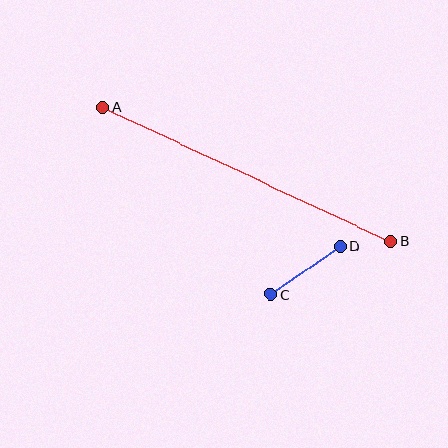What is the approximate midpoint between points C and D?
The midpoint is at approximately (305, 270) pixels.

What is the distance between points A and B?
The distance is approximately 317 pixels.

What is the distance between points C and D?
The distance is approximately 84 pixels.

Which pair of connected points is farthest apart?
Points A and B are farthest apart.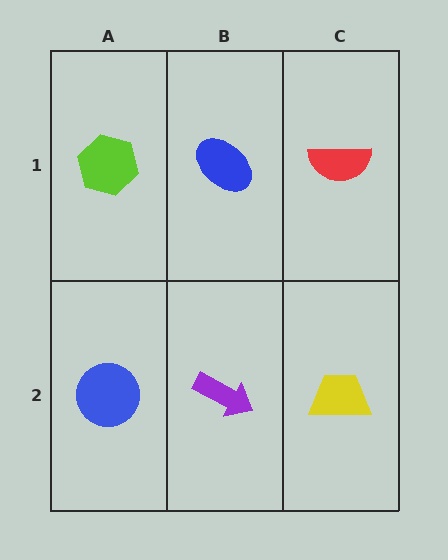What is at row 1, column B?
A blue ellipse.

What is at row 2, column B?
A purple arrow.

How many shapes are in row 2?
3 shapes.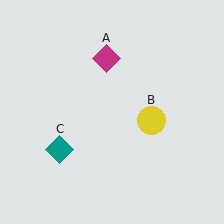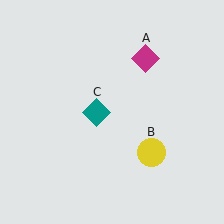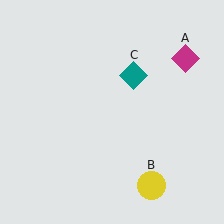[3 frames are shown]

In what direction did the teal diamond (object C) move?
The teal diamond (object C) moved up and to the right.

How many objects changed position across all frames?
3 objects changed position: magenta diamond (object A), yellow circle (object B), teal diamond (object C).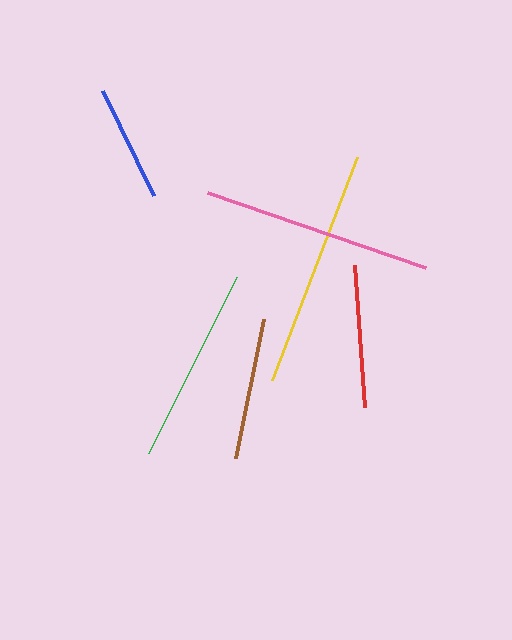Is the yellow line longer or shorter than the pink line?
The yellow line is longer than the pink line.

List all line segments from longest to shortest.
From longest to shortest: yellow, pink, green, red, brown, blue.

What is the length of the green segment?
The green segment is approximately 196 pixels long.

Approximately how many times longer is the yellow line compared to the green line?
The yellow line is approximately 1.2 times the length of the green line.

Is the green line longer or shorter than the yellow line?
The yellow line is longer than the green line.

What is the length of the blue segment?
The blue segment is approximately 117 pixels long.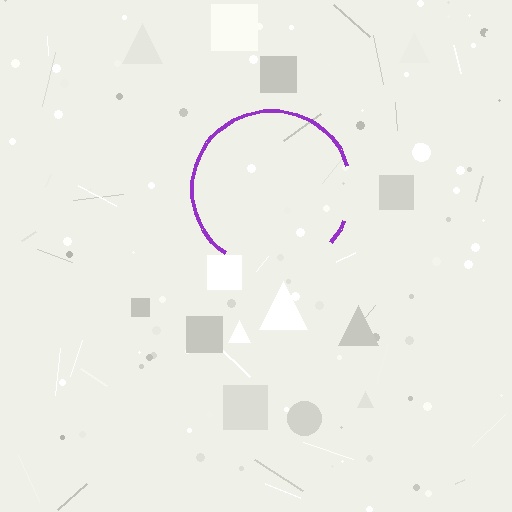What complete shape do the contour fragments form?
The contour fragments form a circle.